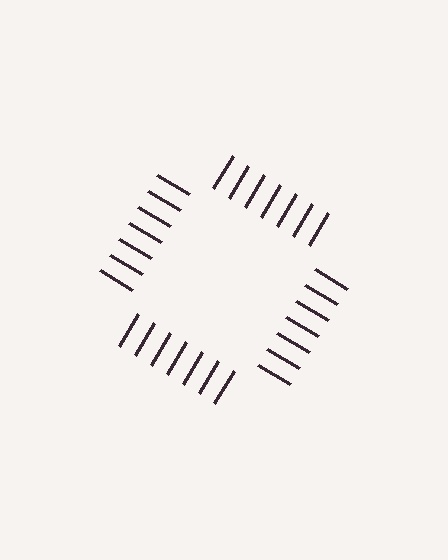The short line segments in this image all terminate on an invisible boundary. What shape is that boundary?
An illusory square — the line segments terminate on its edges but no continuous stroke is drawn.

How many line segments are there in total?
28 — 7 along each of the 4 edges.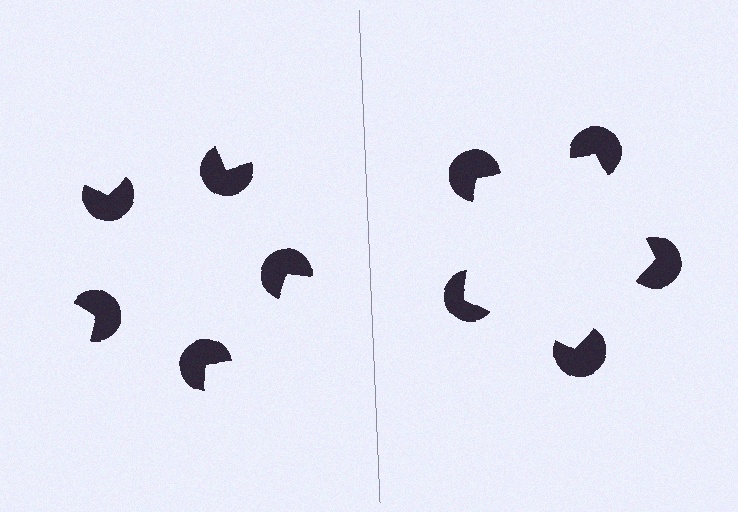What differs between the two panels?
The pac-man discs are positioned identically on both sides; only the wedge orientations differ. On the right they align to a pentagon; on the left they are misaligned.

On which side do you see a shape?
An illusory pentagon appears on the right side. On the left side the wedge cuts are rotated, so no coherent shape forms.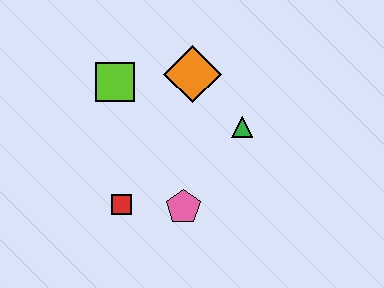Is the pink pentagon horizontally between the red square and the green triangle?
Yes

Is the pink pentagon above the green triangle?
No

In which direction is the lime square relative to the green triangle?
The lime square is to the left of the green triangle.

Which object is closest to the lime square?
The orange diamond is closest to the lime square.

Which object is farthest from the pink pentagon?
The lime square is farthest from the pink pentagon.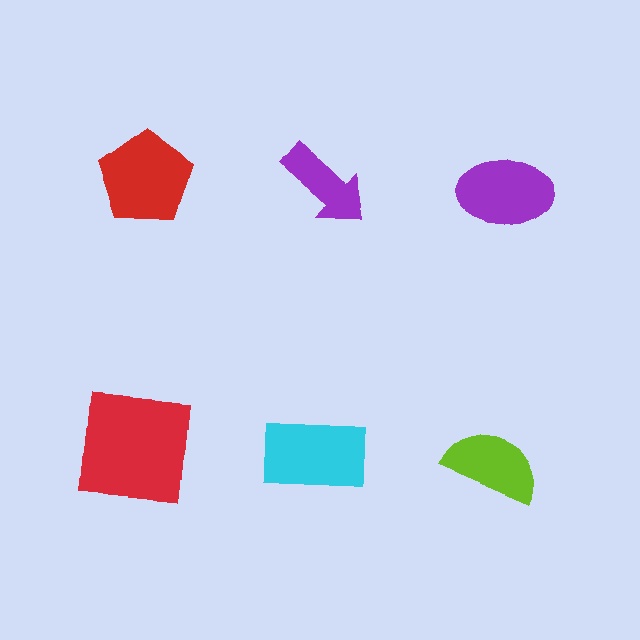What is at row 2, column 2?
A cyan rectangle.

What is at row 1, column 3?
A purple ellipse.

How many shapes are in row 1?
3 shapes.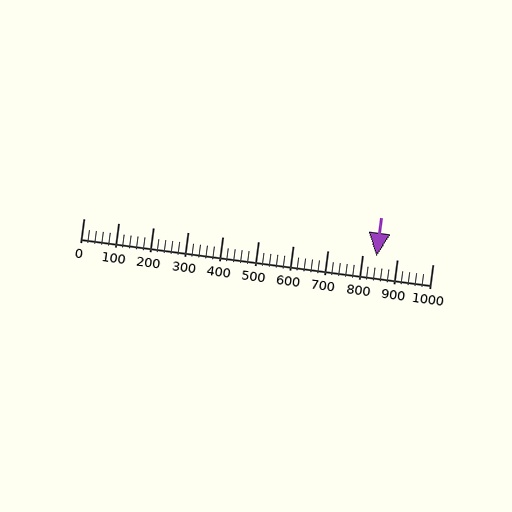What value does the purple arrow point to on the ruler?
The purple arrow points to approximately 840.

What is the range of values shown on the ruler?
The ruler shows values from 0 to 1000.